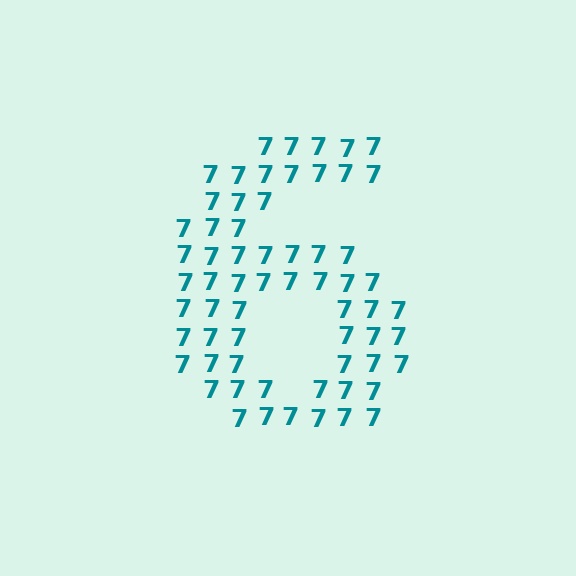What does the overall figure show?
The overall figure shows the digit 6.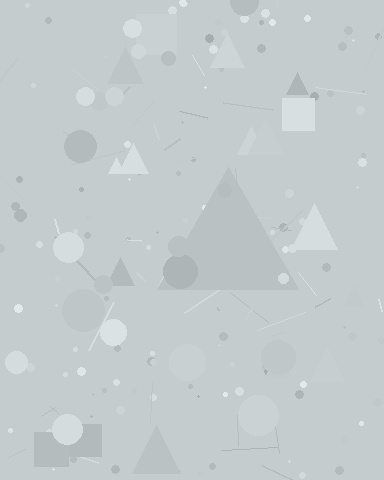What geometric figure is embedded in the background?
A triangle is embedded in the background.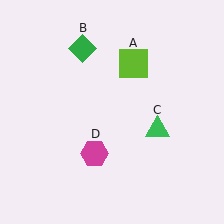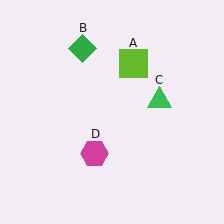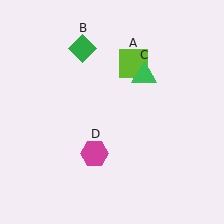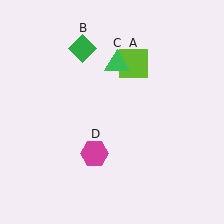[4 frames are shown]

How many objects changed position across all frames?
1 object changed position: green triangle (object C).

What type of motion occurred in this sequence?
The green triangle (object C) rotated counterclockwise around the center of the scene.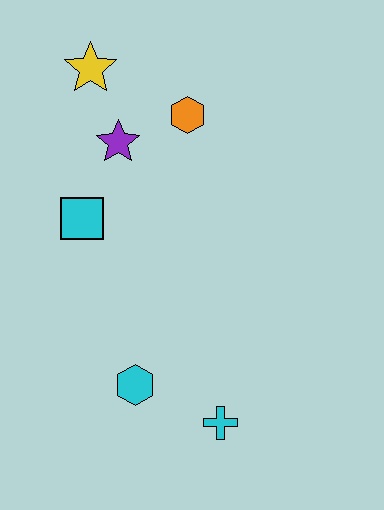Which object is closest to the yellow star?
The purple star is closest to the yellow star.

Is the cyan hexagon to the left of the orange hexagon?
Yes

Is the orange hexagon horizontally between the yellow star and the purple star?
No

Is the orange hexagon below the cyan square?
No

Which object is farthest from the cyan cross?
The yellow star is farthest from the cyan cross.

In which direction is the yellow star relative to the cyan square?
The yellow star is above the cyan square.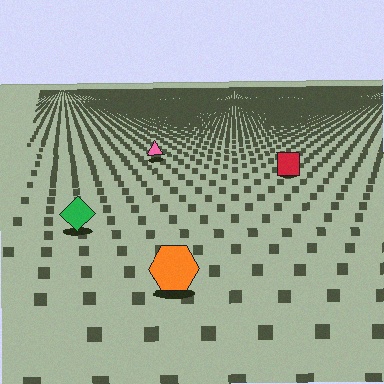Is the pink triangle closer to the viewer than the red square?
No. The red square is closer — you can tell from the texture gradient: the ground texture is coarser near it.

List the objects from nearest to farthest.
From nearest to farthest: the orange hexagon, the green diamond, the red square, the pink triangle.